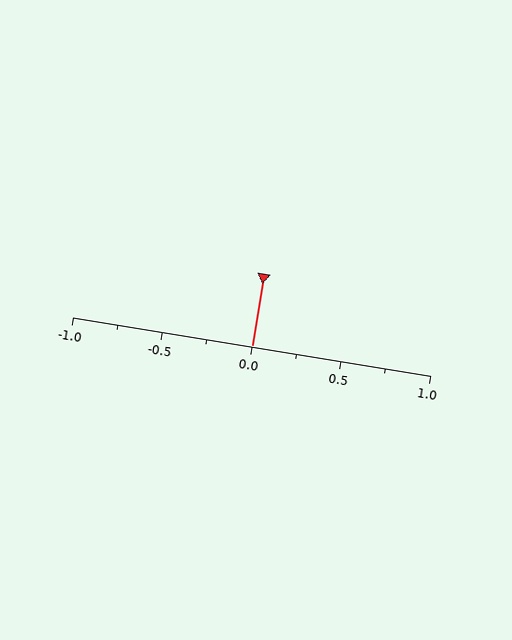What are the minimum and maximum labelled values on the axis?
The axis runs from -1.0 to 1.0.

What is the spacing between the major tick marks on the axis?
The major ticks are spaced 0.5 apart.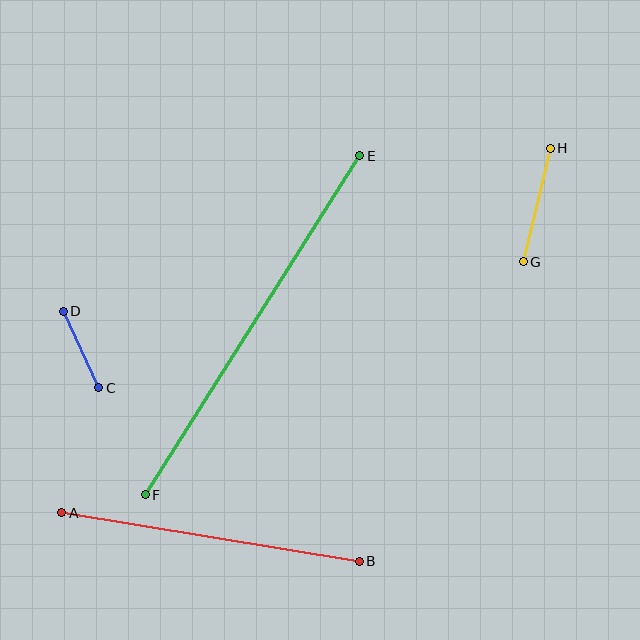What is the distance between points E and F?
The distance is approximately 401 pixels.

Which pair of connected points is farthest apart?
Points E and F are farthest apart.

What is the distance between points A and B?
The distance is approximately 302 pixels.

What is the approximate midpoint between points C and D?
The midpoint is at approximately (81, 350) pixels.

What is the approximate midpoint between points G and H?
The midpoint is at approximately (537, 205) pixels.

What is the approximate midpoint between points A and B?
The midpoint is at approximately (210, 537) pixels.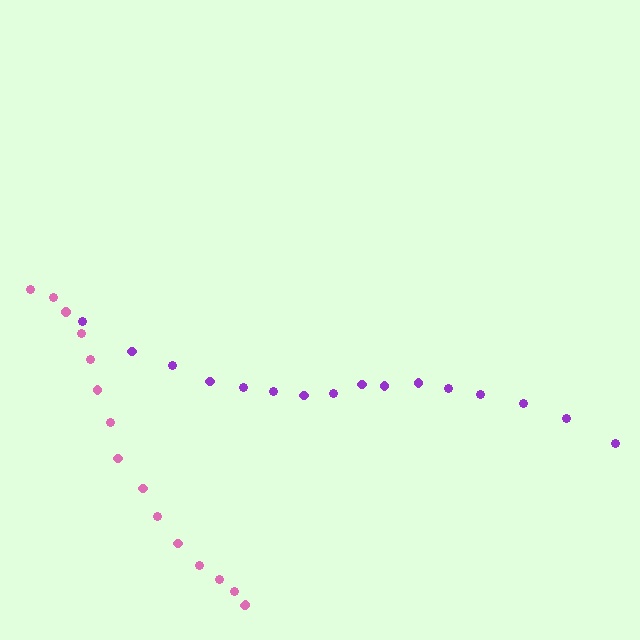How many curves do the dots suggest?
There are 2 distinct paths.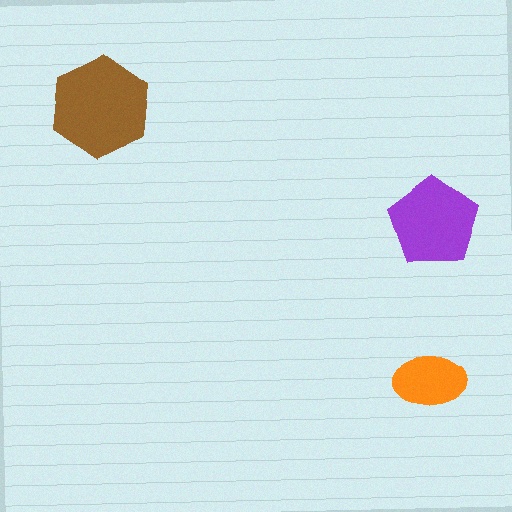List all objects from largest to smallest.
The brown hexagon, the purple pentagon, the orange ellipse.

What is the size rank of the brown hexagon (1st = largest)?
1st.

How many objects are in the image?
There are 3 objects in the image.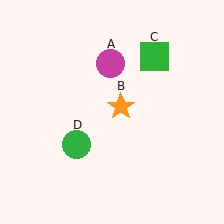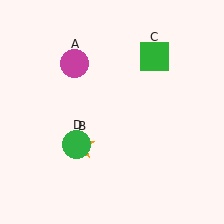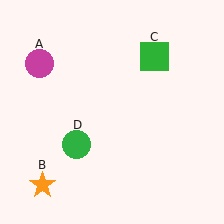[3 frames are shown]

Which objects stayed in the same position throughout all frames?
Green square (object C) and green circle (object D) remained stationary.